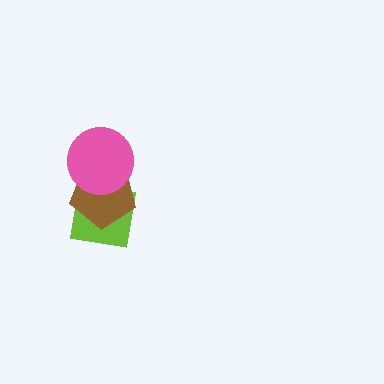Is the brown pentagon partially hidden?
Yes, it is partially covered by another shape.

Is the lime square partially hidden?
Yes, it is partially covered by another shape.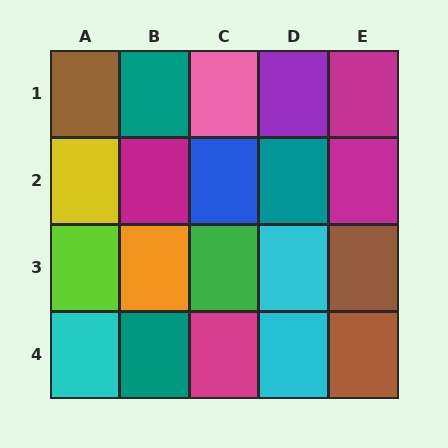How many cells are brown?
3 cells are brown.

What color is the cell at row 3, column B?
Orange.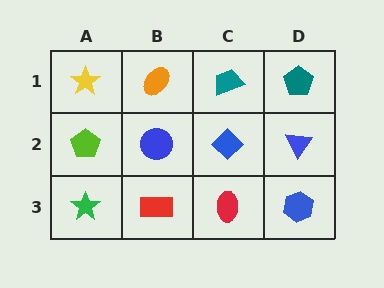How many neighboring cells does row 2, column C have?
4.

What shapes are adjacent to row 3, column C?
A blue diamond (row 2, column C), a red rectangle (row 3, column B), a blue hexagon (row 3, column D).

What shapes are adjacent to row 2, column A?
A yellow star (row 1, column A), a green star (row 3, column A), a blue circle (row 2, column B).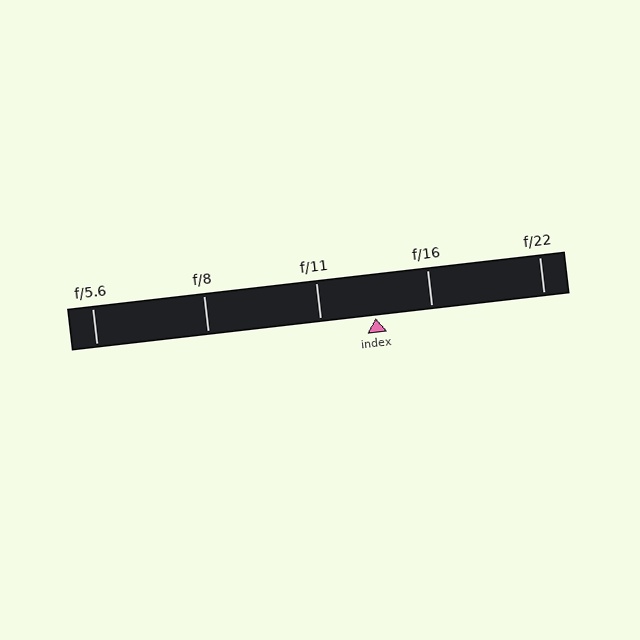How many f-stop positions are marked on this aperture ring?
There are 5 f-stop positions marked.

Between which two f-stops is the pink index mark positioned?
The index mark is between f/11 and f/16.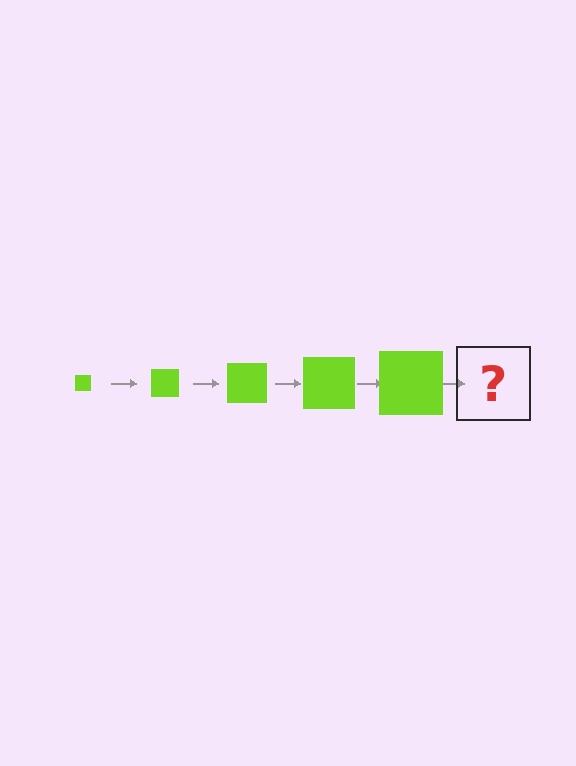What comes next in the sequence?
The next element should be a lime square, larger than the previous one.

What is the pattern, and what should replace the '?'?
The pattern is that the square gets progressively larger each step. The '?' should be a lime square, larger than the previous one.